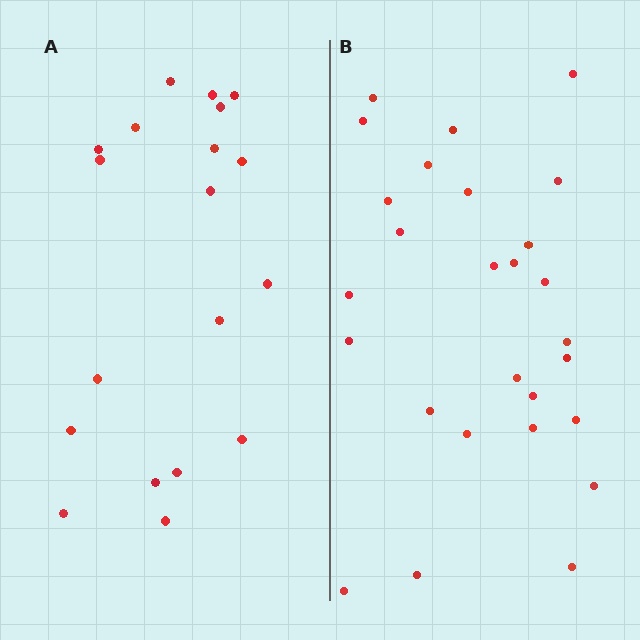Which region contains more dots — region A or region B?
Region B (the right region) has more dots.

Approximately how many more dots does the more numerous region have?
Region B has roughly 8 or so more dots than region A.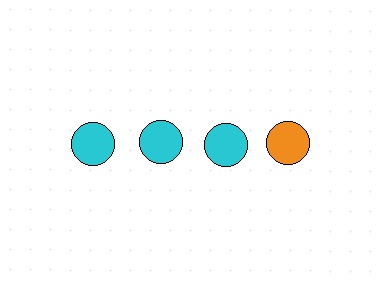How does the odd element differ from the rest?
It has a different color: orange instead of cyan.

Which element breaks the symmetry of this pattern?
The orange circle in the top row, second from right column breaks the symmetry. All other shapes are cyan circles.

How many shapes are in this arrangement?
There are 4 shapes arranged in a grid pattern.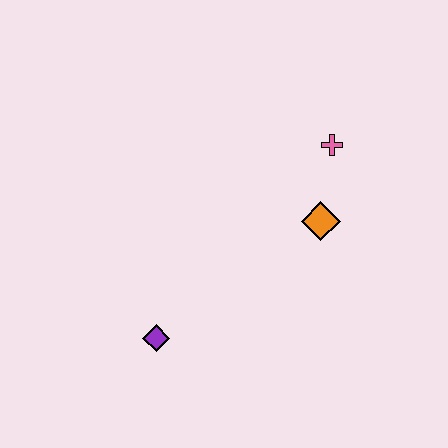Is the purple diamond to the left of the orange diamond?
Yes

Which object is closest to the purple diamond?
The orange diamond is closest to the purple diamond.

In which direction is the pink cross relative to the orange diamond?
The pink cross is above the orange diamond.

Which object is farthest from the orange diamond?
The purple diamond is farthest from the orange diamond.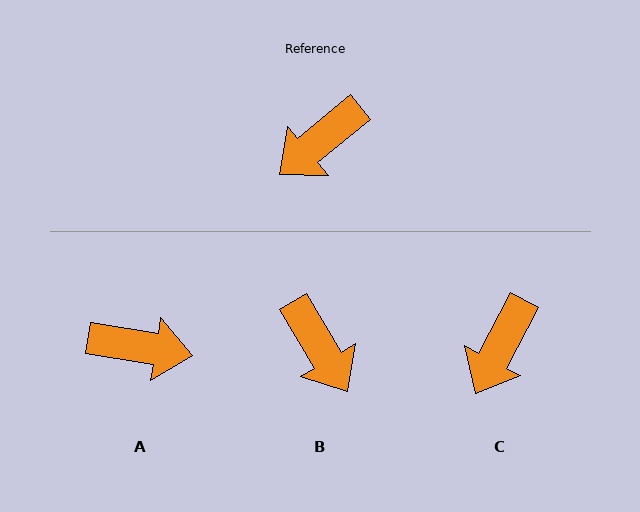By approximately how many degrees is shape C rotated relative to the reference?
Approximately 22 degrees counter-clockwise.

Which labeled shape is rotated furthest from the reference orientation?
A, about 131 degrees away.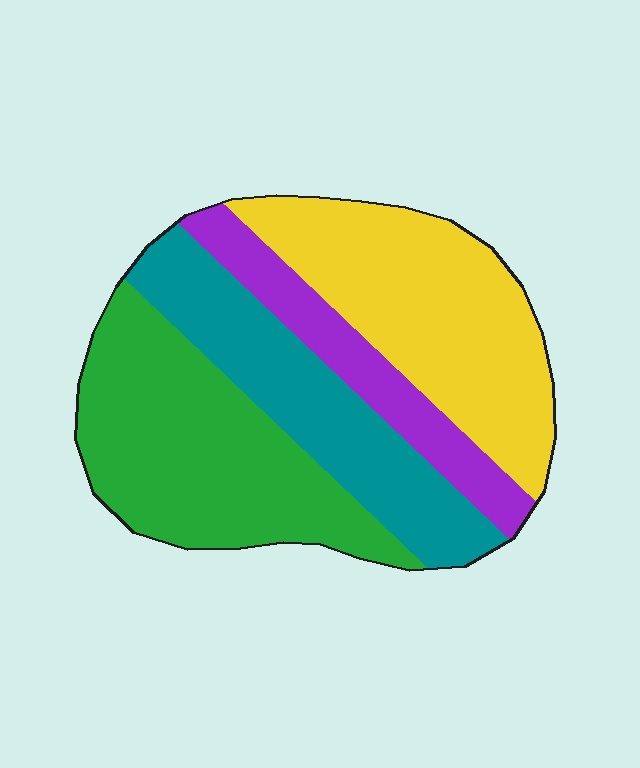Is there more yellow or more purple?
Yellow.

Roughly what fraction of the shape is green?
Green takes up about one third (1/3) of the shape.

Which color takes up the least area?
Purple, at roughly 15%.